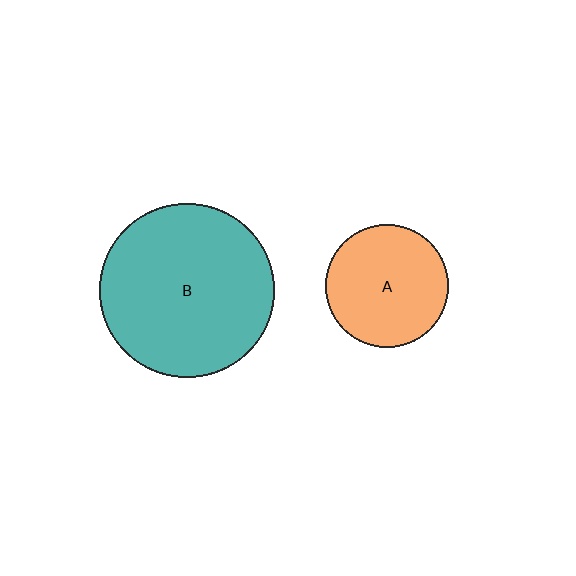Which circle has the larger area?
Circle B (teal).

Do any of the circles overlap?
No, none of the circles overlap.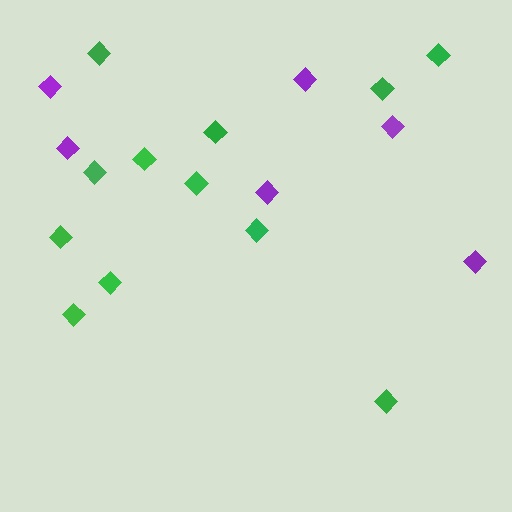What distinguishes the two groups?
There are 2 groups: one group of purple diamonds (6) and one group of green diamonds (12).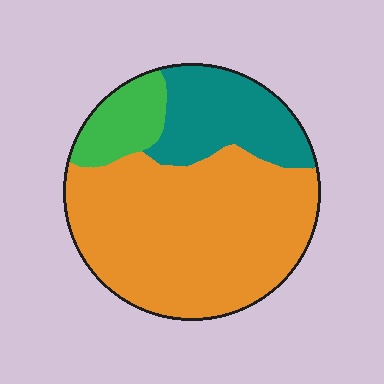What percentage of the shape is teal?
Teal takes up about one quarter (1/4) of the shape.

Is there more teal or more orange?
Orange.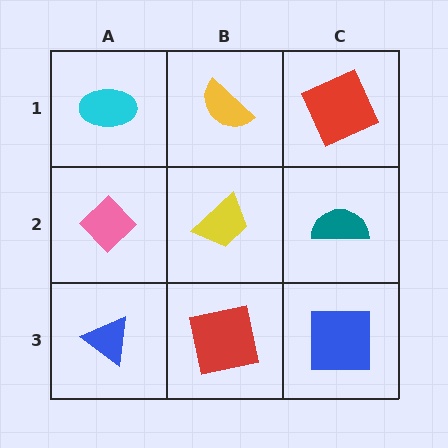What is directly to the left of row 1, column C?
A yellow semicircle.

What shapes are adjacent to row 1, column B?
A yellow trapezoid (row 2, column B), a cyan ellipse (row 1, column A), a red square (row 1, column C).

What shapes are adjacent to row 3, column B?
A yellow trapezoid (row 2, column B), a blue triangle (row 3, column A), a blue square (row 3, column C).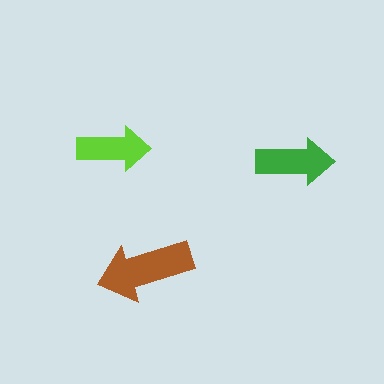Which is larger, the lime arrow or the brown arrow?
The brown one.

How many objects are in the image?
There are 3 objects in the image.